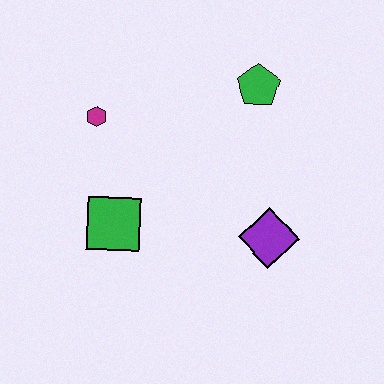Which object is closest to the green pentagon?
The purple diamond is closest to the green pentagon.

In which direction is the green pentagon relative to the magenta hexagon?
The green pentagon is to the right of the magenta hexagon.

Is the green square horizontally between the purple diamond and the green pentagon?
No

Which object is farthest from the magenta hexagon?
The purple diamond is farthest from the magenta hexagon.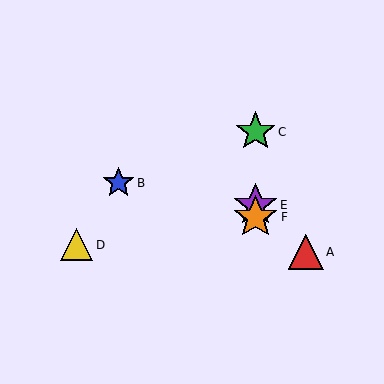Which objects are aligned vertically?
Objects C, E, F are aligned vertically.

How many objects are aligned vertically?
3 objects (C, E, F) are aligned vertically.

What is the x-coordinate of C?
Object C is at x≈256.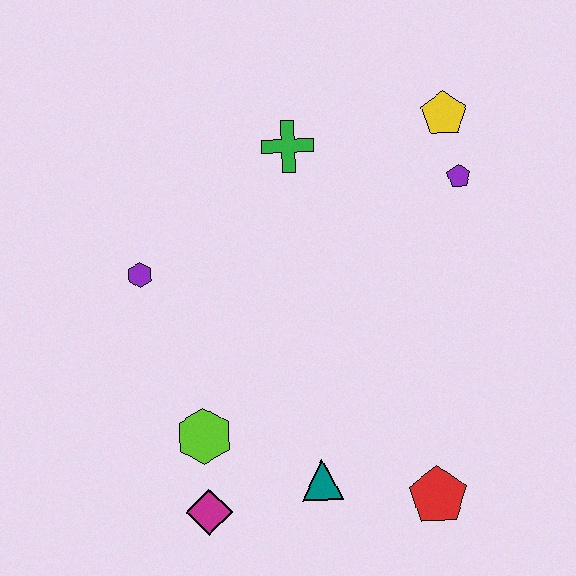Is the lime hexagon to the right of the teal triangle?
No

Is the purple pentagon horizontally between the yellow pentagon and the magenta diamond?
No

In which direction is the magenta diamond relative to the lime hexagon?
The magenta diamond is below the lime hexagon.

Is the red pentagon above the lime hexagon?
No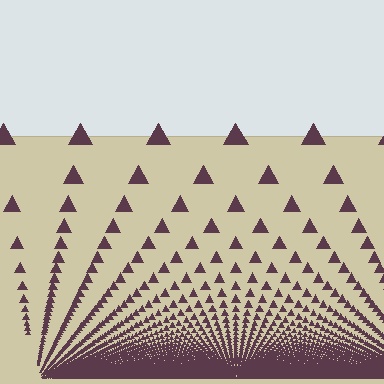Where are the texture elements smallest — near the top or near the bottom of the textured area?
Near the bottom.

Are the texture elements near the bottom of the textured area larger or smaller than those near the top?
Smaller. The gradient is inverted — elements near the bottom are smaller and denser.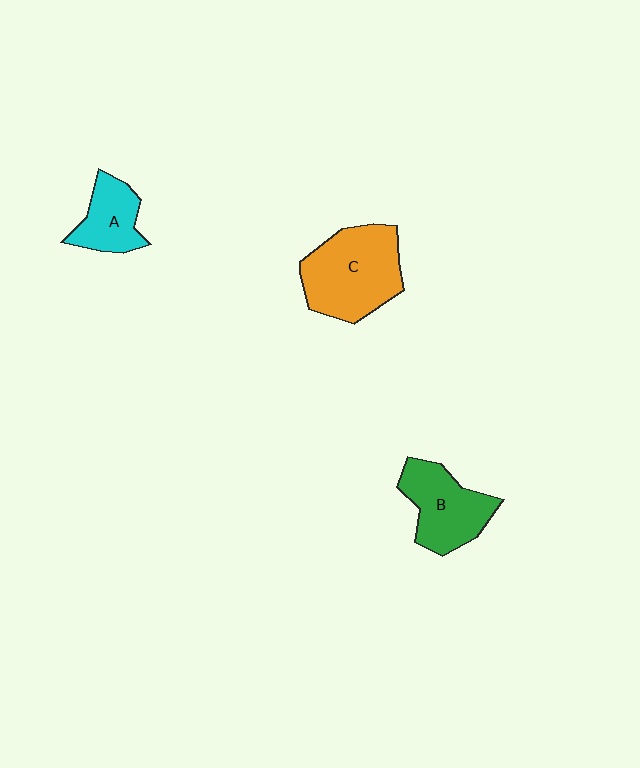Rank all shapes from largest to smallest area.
From largest to smallest: C (orange), B (green), A (cyan).